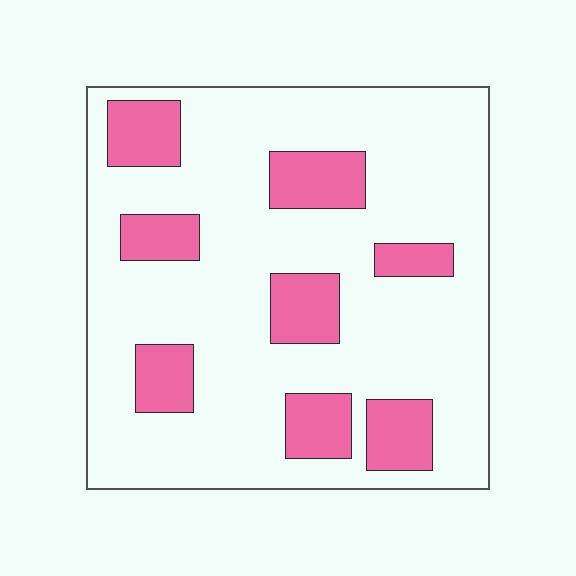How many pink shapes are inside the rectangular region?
8.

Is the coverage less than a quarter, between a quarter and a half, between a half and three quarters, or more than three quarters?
Less than a quarter.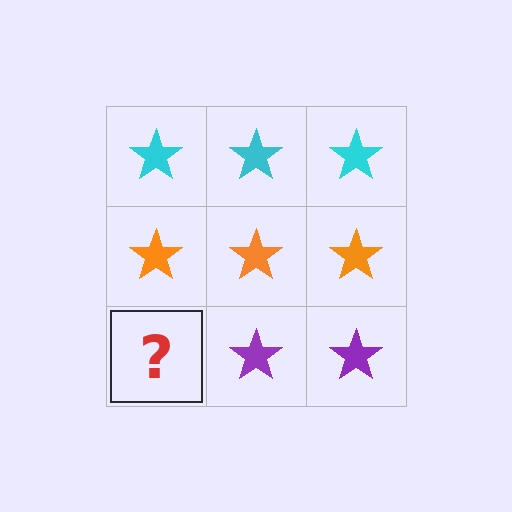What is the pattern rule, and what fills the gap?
The rule is that each row has a consistent color. The gap should be filled with a purple star.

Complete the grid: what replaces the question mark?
The question mark should be replaced with a purple star.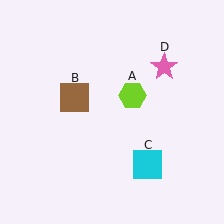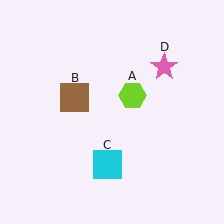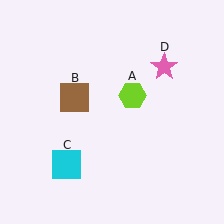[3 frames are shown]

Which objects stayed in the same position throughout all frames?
Lime hexagon (object A) and brown square (object B) and pink star (object D) remained stationary.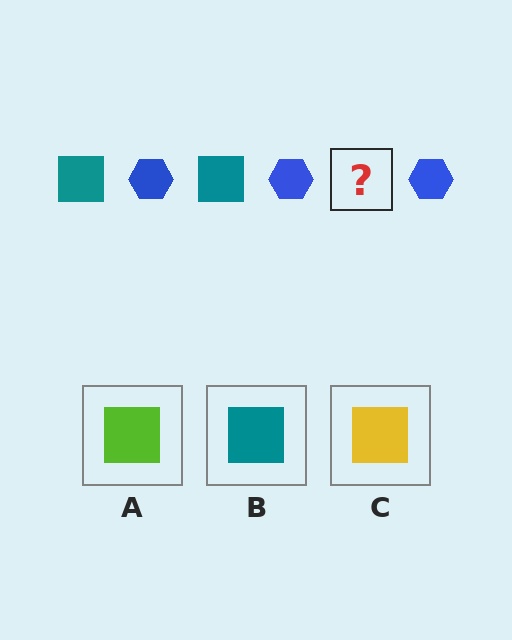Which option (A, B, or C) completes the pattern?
B.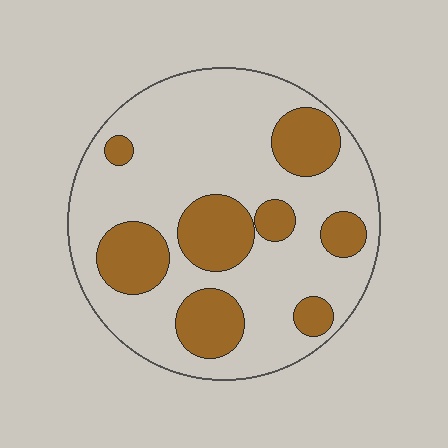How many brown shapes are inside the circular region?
8.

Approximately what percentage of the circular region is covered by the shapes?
Approximately 30%.